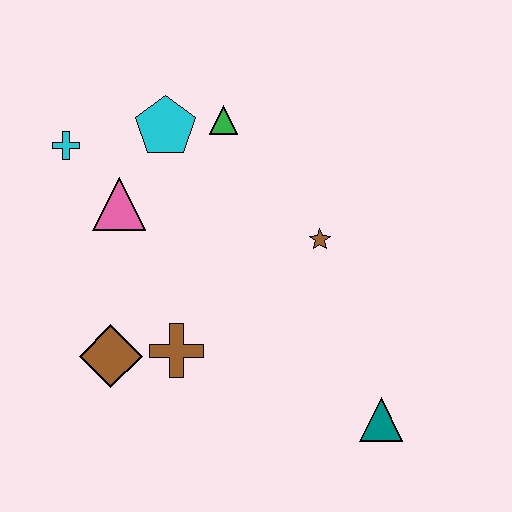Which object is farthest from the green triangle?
The teal triangle is farthest from the green triangle.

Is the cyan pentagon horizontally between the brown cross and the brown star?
No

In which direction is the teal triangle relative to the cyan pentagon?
The teal triangle is below the cyan pentagon.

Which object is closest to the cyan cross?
The pink triangle is closest to the cyan cross.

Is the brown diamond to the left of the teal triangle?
Yes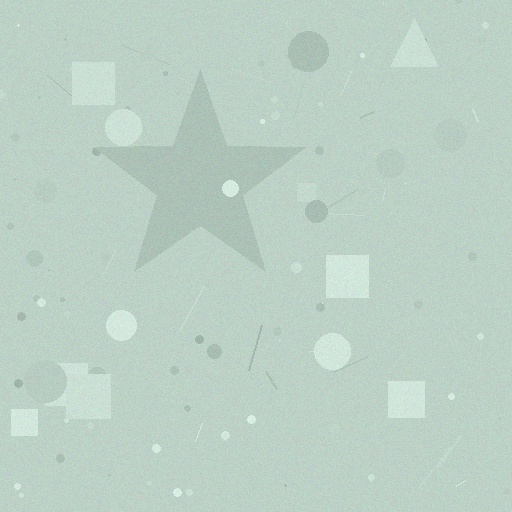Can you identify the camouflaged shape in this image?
The camouflaged shape is a star.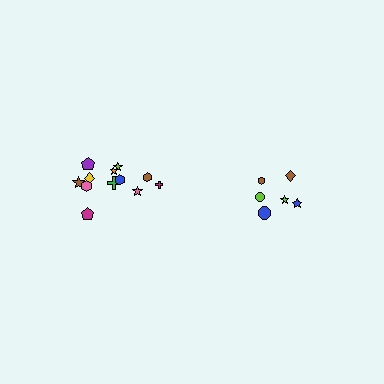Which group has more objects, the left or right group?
The left group.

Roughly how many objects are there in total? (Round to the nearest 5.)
Roughly 20 objects in total.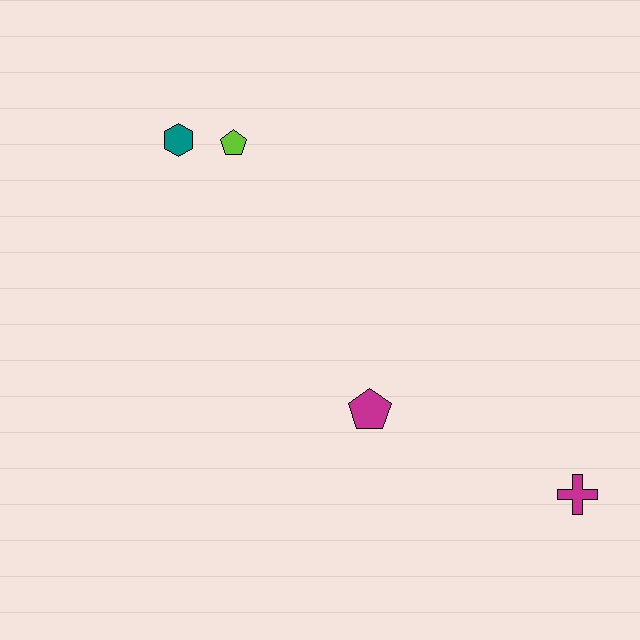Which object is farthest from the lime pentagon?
The magenta cross is farthest from the lime pentagon.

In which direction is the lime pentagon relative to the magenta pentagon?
The lime pentagon is above the magenta pentagon.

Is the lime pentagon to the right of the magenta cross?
No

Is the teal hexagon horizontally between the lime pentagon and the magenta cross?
No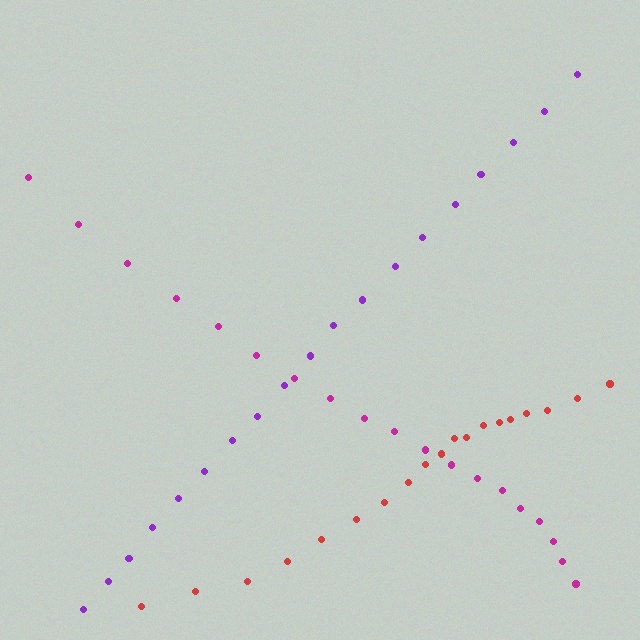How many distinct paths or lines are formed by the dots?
There are 3 distinct paths.